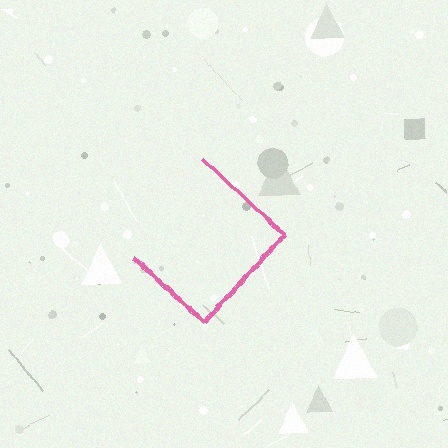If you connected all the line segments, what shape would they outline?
They would outline a diamond.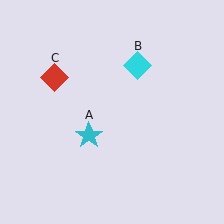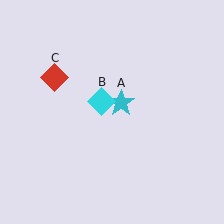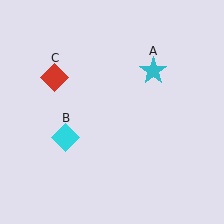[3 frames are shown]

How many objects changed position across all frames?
2 objects changed position: cyan star (object A), cyan diamond (object B).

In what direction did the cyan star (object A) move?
The cyan star (object A) moved up and to the right.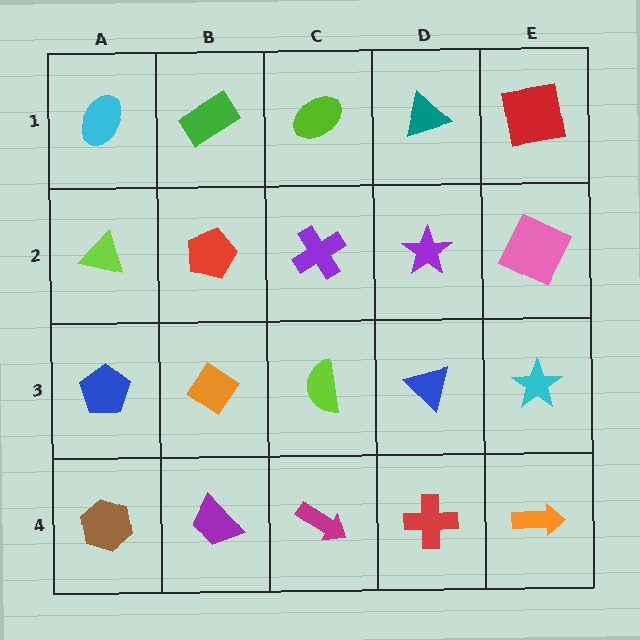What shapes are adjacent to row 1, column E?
A pink square (row 2, column E), a teal triangle (row 1, column D).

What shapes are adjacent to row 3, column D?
A purple star (row 2, column D), a red cross (row 4, column D), a lime semicircle (row 3, column C), a cyan star (row 3, column E).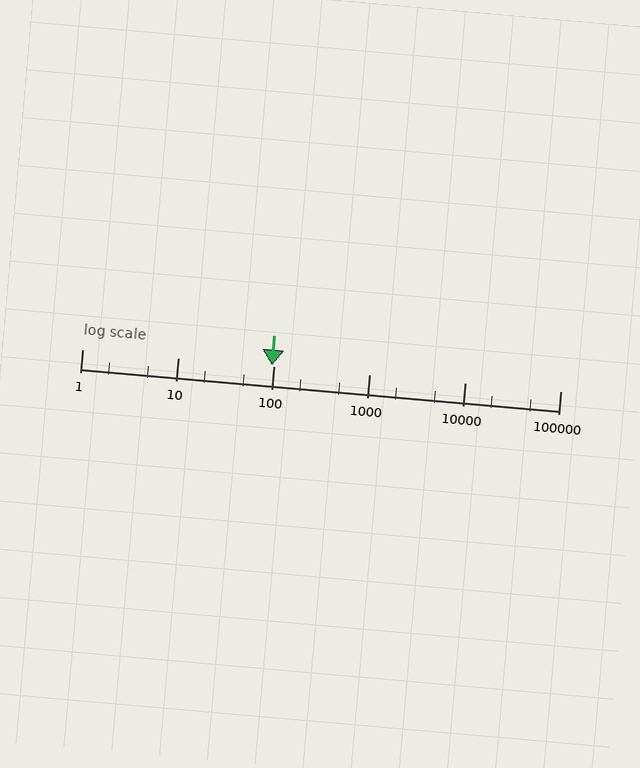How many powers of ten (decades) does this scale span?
The scale spans 5 decades, from 1 to 100000.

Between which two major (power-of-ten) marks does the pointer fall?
The pointer is between 10 and 100.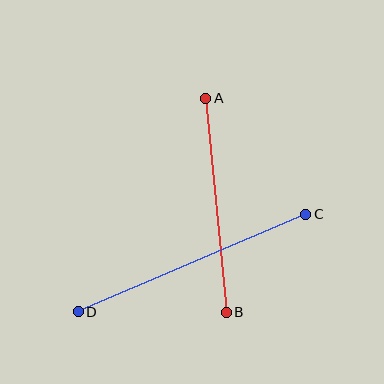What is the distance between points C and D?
The distance is approximately 247 pixels.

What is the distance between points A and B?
The distance is approximately 215 pixels.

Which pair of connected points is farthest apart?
Points C and D are farthest apart.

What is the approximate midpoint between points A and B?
The midpoint is at approximately (216, 205) pixels.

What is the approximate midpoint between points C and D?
The midpoint is at approximately (192, 263) pixels.